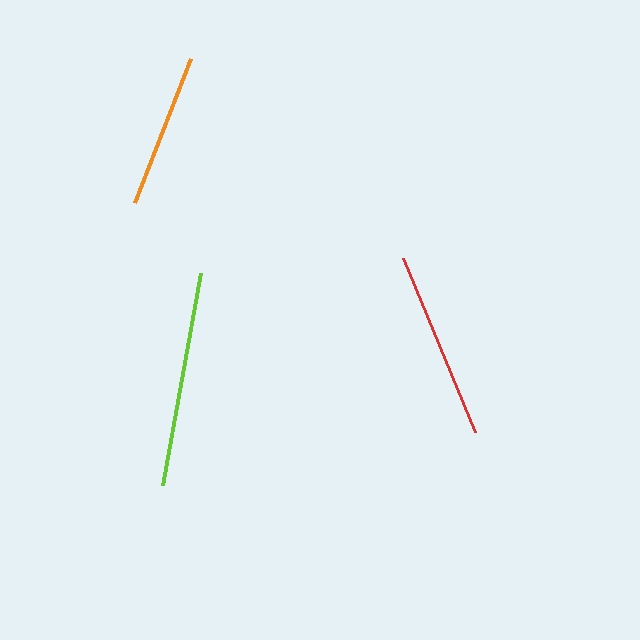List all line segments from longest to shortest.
From longest to shortest: lime, red, orange.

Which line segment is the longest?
The lime line is the longest at approximately 215 pixels.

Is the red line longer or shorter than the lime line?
The lime line is longer than the red line.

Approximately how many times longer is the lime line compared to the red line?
The lime line is approximately 1.1 times the length of the red line.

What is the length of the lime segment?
The lime segment is approximately 215 pixels long.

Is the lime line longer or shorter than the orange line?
The lime line is longer than the orange line.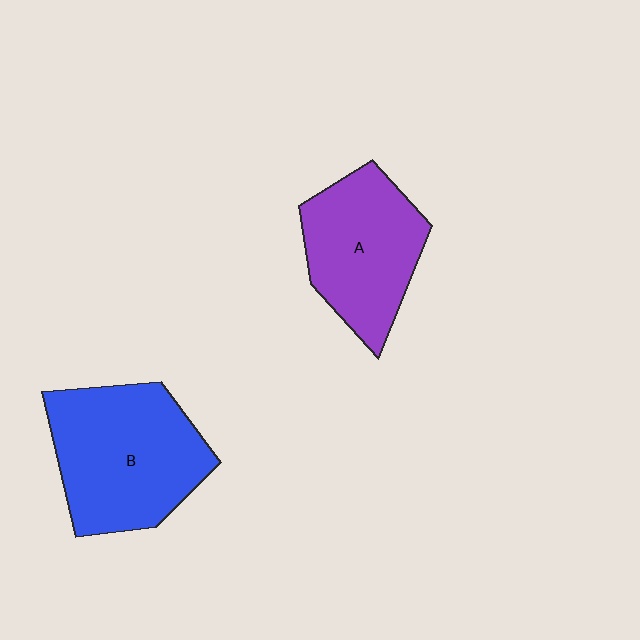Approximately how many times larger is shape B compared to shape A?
Approximately 1.2 times.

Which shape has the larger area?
Shape B (blue).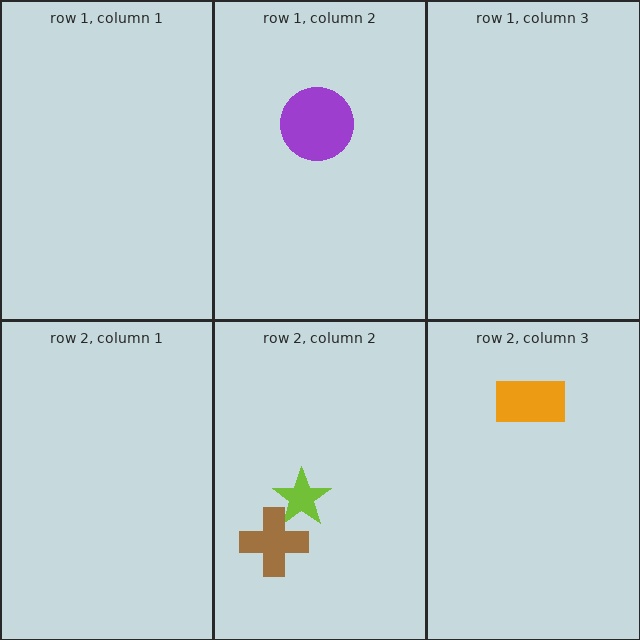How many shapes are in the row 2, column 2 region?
2.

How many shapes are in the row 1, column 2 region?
1.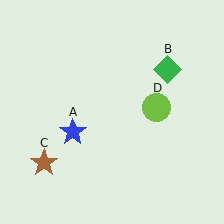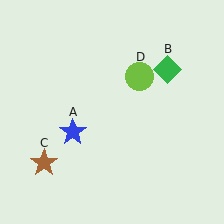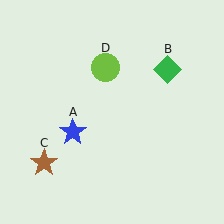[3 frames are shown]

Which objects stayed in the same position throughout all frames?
Blue star (object A) and green diamond (object B) and brown star (object C) remained stationary.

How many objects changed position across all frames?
1 object changed position: lime circle (object D).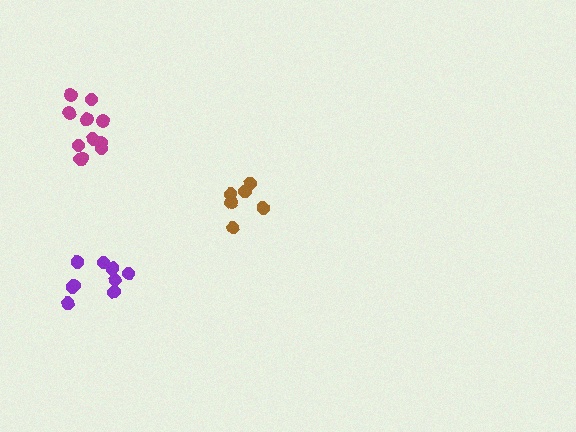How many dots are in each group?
Group 1: 6 dots, Group 2: 11 dots, Group 3: 9 dots (26 total).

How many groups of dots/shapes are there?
There are 3 groups.